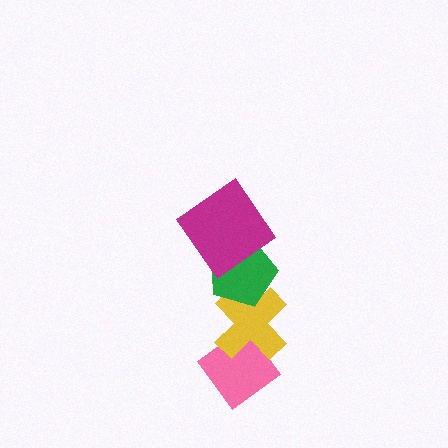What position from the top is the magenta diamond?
The magenta diamond is 1st from the top.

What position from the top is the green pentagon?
The green pentagon is 2nd from the top.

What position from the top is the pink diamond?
The pink diamond is 4th from the top.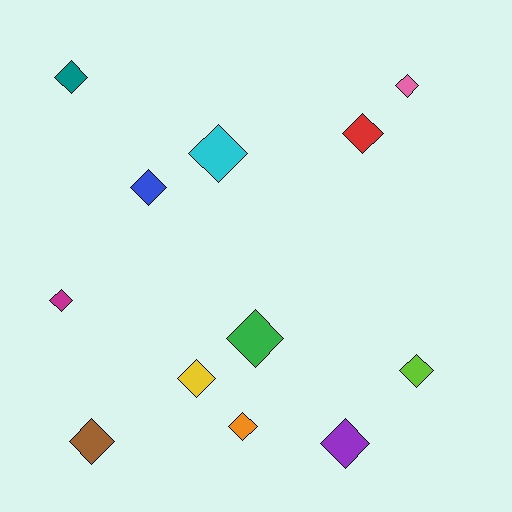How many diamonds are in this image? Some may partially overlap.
There are 12 diamonds.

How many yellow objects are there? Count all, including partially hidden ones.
There is 1 yellow object.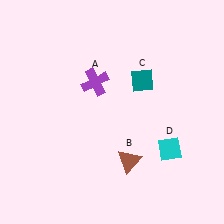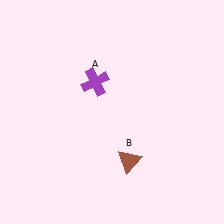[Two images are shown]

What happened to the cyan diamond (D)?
The cyan diamond (D) was removed in Image 2. It was in the bottom-right area of Image 1.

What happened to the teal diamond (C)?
The teal diamond (C) was removed in Image 2. It was in the top-right area of Image 1.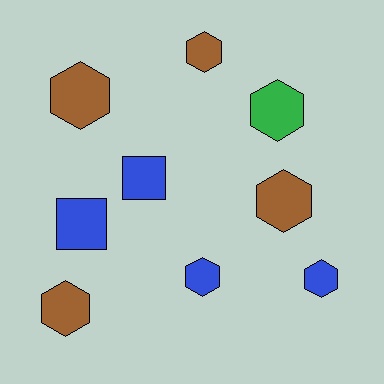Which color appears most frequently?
Blue, with 4 objects.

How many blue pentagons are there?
There are no blue pentagons.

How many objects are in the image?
There are 9 objects.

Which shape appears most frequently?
Hexagon, with 7 objects.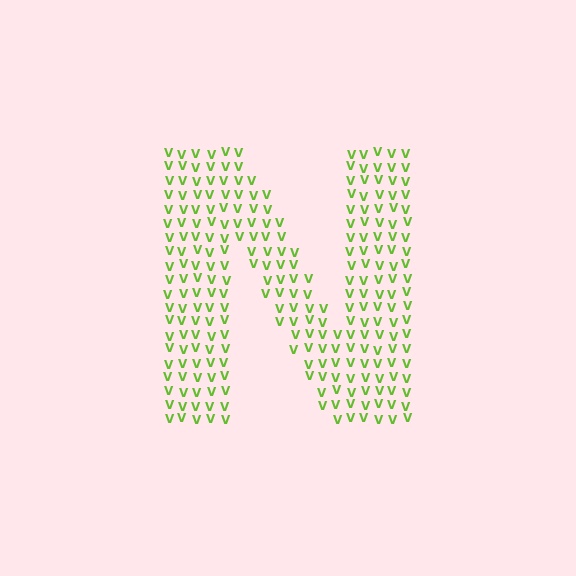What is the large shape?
The large shape is the letter N.